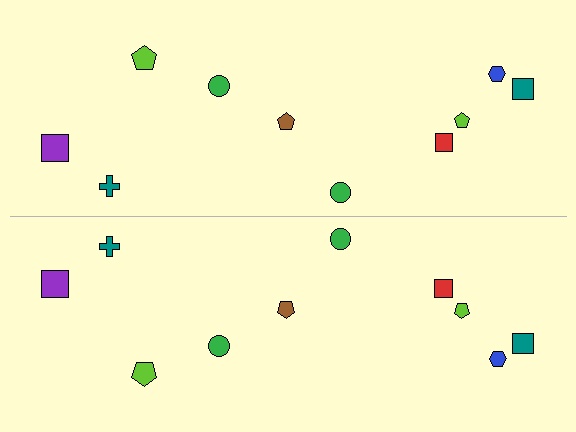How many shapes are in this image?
There are 20 shapes in this image.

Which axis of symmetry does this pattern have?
The pattern has a horizontal axis of symmetry running through the center of the image.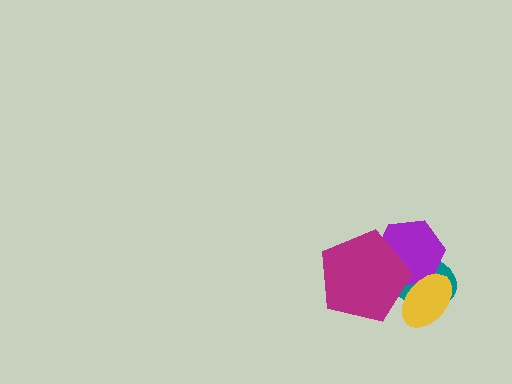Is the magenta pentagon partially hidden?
No, no other shape covers it.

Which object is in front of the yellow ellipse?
The magenta pentagon is in front of the yellow ellipse.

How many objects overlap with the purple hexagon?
3 objects overlap with the purple hexagon.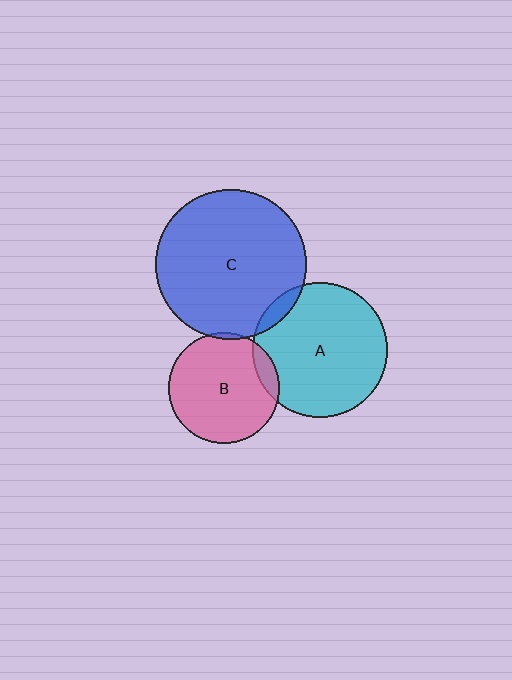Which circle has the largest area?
Circle C (blue).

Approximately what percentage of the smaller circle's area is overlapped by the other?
Approximately 10%.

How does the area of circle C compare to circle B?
Approximately 1.9 times.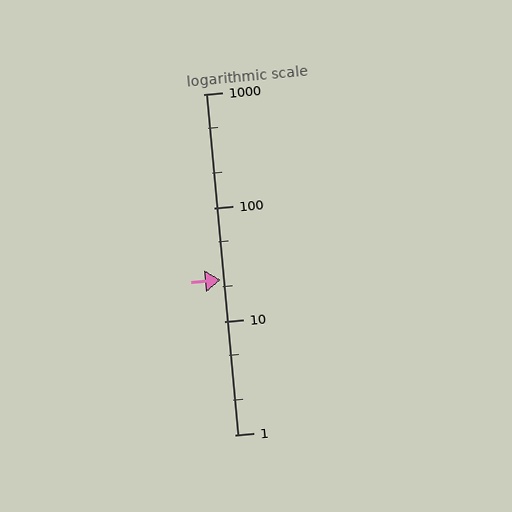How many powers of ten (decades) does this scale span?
The scale spans 3 decades, from 1 to 1000.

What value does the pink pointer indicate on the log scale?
The pointer indicates approximately 23.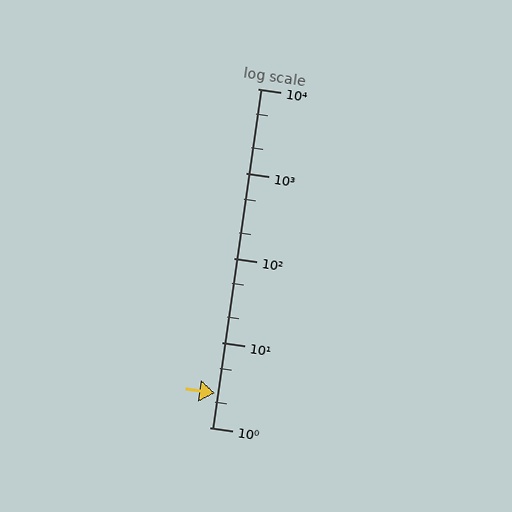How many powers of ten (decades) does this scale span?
The scale spans 4 decades, from 1 to 10000.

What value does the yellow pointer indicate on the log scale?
The pointer indicates approximately 2.5.